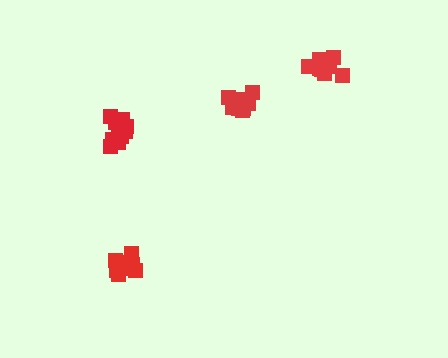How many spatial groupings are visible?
There are 4 spatial groupings.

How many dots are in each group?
Group 1: 11 dots, Group 2: 13 dots, Group 3: 10 dots, Group 4: 11 dots (45 total).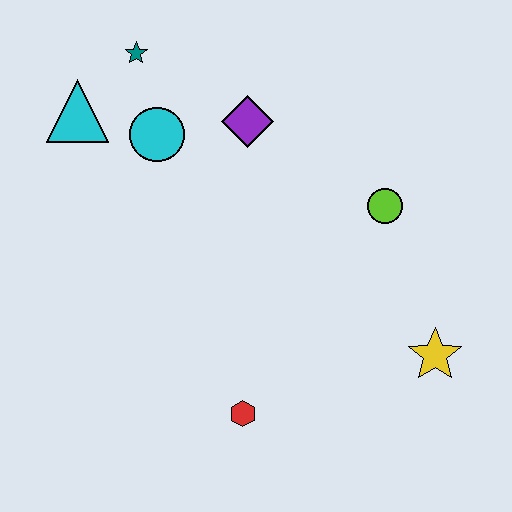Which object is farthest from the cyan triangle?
The yellow star is farthest from the cyan triangle.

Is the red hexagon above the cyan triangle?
No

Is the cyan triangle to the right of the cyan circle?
No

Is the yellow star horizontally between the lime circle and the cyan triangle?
No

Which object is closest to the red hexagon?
The yellow star is closest to the red hexagon.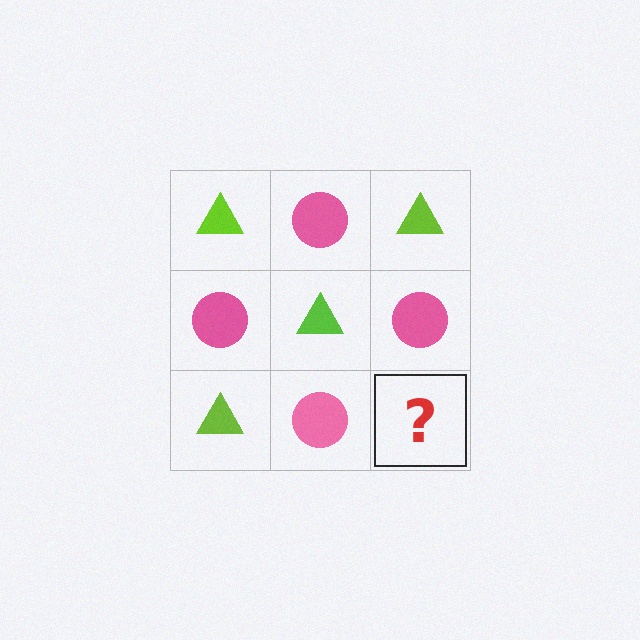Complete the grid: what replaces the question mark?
The question mark should be replaced with a lime triangle.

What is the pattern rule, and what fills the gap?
The rule is that it alternates lime triangle and pink circle in a checkerboard pattern. The gap should be filled with a lime triangle.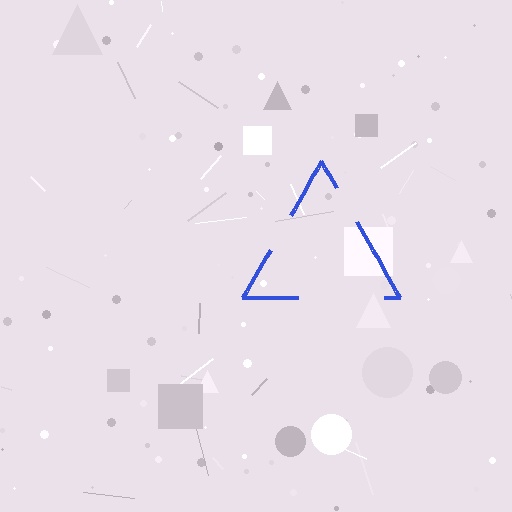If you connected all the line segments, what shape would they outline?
They would outline a triangle.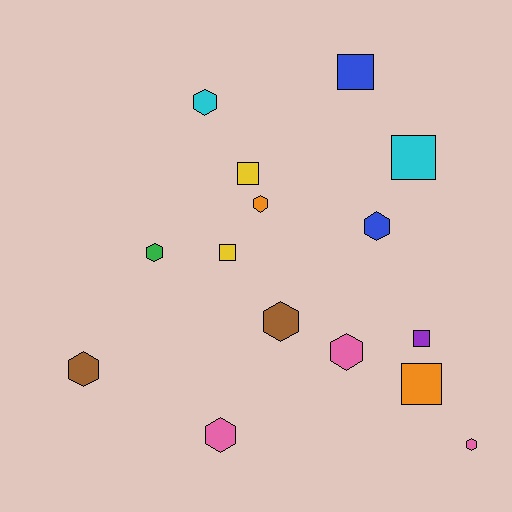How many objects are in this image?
There are 15 objects.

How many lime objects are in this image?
There are no lime objects.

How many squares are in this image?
There are 6 squares.